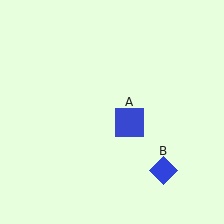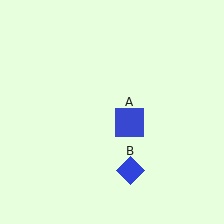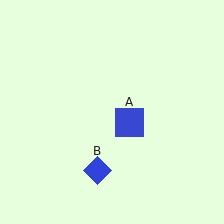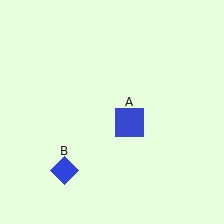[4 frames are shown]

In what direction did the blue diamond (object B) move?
The blue diamond (object B) moved left.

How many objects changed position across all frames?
1 object changed position: blue diamond (object B).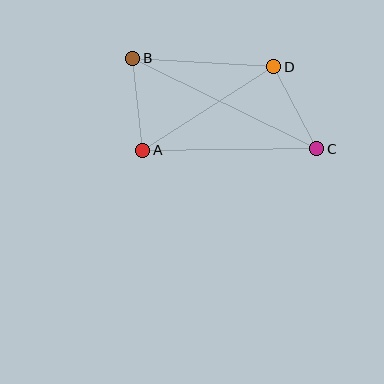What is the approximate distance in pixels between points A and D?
The distance between A and D is approximately 155 pixels.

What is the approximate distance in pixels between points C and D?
The distance between C and D is approximately 93 pixels.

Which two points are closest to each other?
Points A and B are closest to each other.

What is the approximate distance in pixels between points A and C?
The distance between A and C is approximately 174 pixels.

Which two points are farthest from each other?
Points B and C are farthest from each other.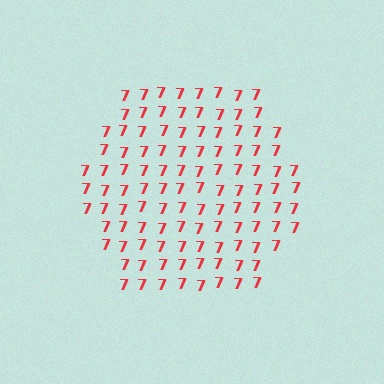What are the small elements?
The small elements are digit 7's.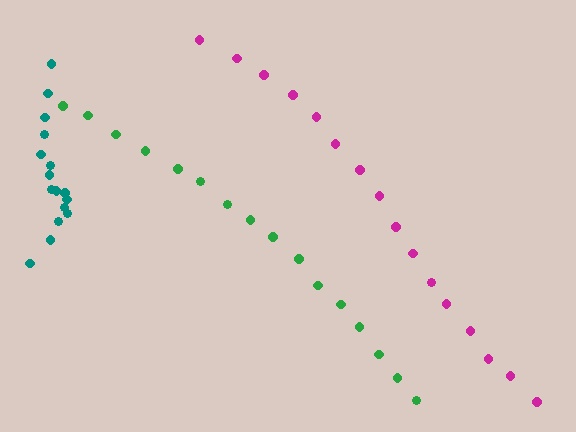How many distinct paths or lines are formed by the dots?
There are 3 distinct paths.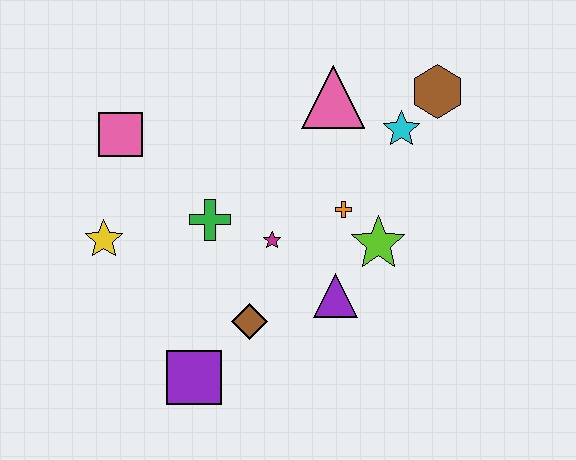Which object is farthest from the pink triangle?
The purple square is farthest from the pink triangle.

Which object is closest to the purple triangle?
The lime star is closest to the purple triangle.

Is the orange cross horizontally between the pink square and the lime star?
Yes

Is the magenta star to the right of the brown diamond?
Yes